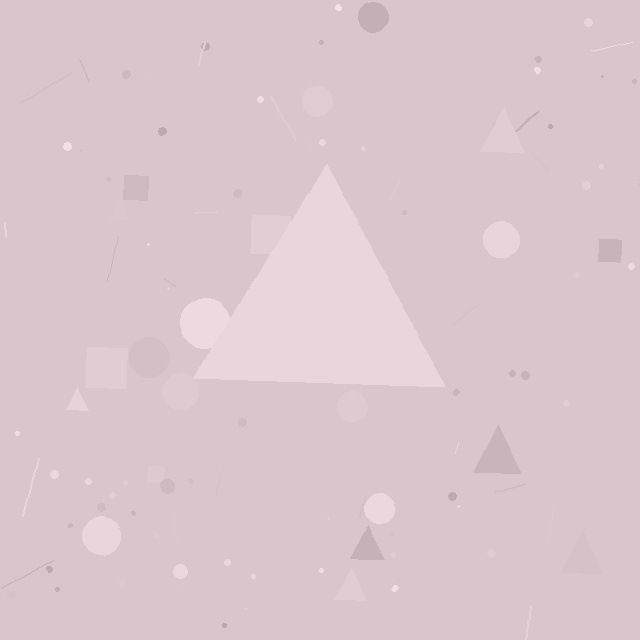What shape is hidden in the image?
A triangle is hidden in the image.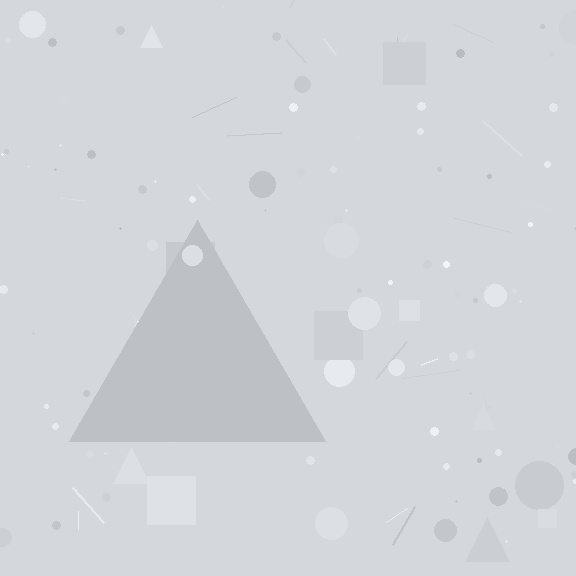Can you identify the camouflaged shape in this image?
The camouflaged shape is a triangle.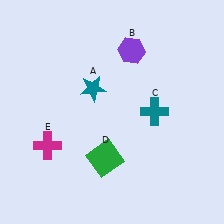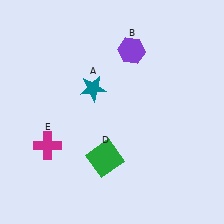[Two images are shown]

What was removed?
The teal cross (C) was removed in Image 2.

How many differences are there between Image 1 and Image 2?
There is 1 difference between the two images.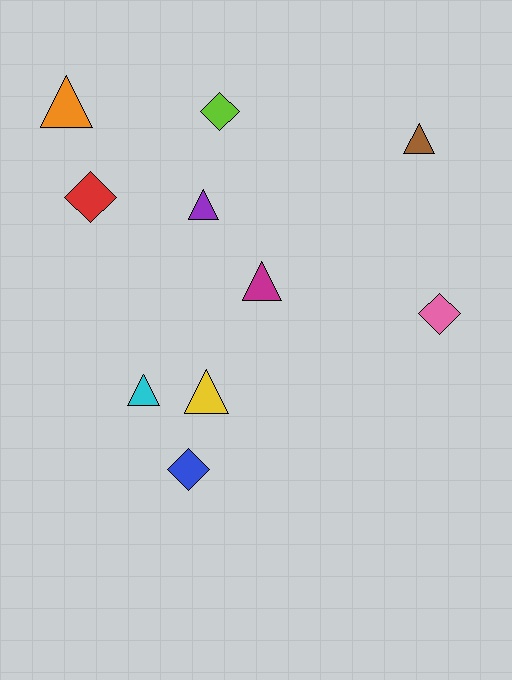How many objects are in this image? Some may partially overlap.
There are 10 objects.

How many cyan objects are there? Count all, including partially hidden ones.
There is 1 cyan object.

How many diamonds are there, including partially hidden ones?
There are 4 diamonds.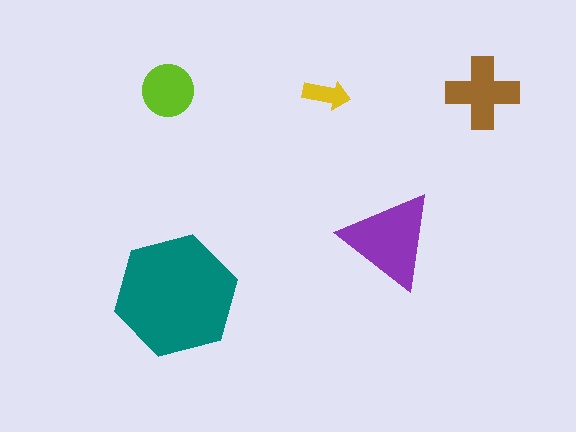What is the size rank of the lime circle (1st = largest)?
4th.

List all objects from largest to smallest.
The teal hexagon, the purple triangle, the brown cross, the lime circle, the yellow arrow.